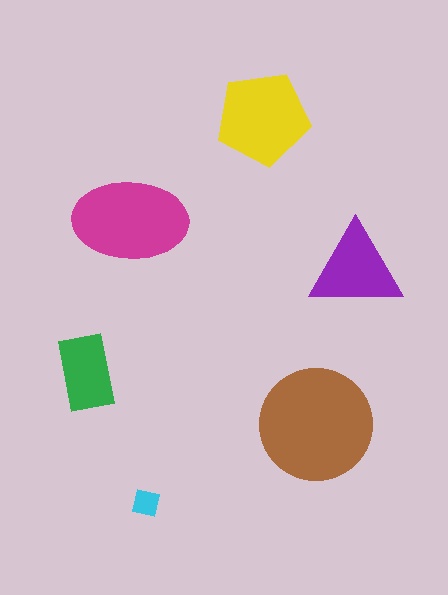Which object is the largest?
The brown circle.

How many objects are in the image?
There are 6 objects in the image.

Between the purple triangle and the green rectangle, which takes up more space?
The purple triangle.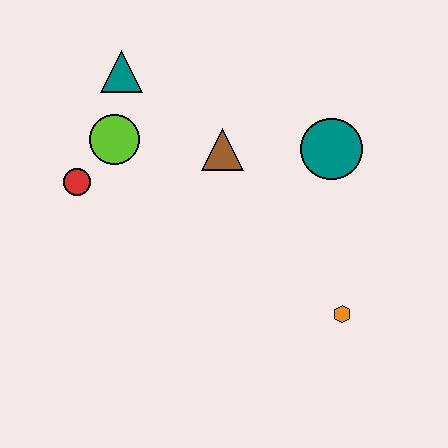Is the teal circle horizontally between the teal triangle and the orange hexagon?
Yes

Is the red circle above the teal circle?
No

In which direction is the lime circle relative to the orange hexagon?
The lime circle is to the left of the orange hexagon.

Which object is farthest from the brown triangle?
The orange hexagon is farthest from the brown triangle.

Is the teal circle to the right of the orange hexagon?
No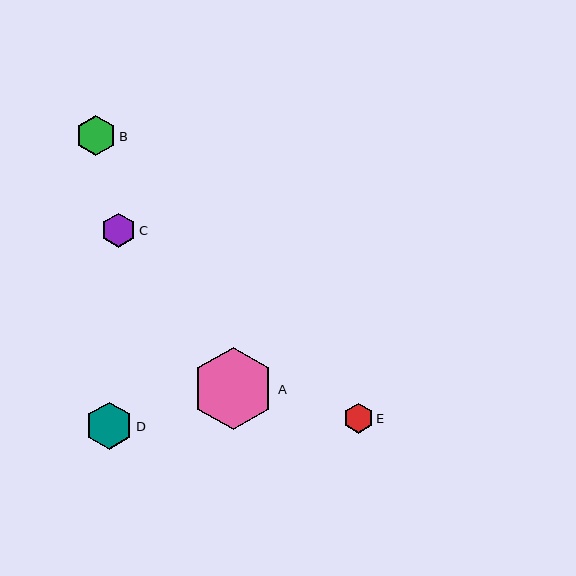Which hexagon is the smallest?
Hexagon E is the smallest with a size of approximately 30 pixels.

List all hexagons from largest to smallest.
From largest to smallest: A, D, B, C, E.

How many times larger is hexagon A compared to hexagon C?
Hexagon A is approximately 2.4 times the size of hexagon C.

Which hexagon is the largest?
Hexagon A is the largest with a size of approximately 82 pixels.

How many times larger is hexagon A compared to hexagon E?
Hexagon A is approximately 2.7 times the size of hexagon E.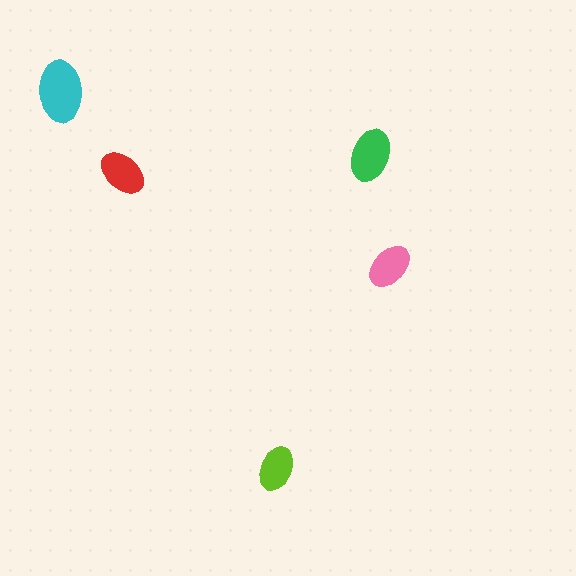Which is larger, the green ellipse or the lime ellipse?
The green one.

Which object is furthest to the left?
The cyan ellipse is leftmost.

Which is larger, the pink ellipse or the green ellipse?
The green one.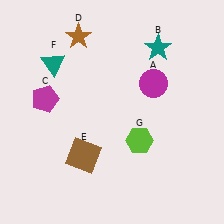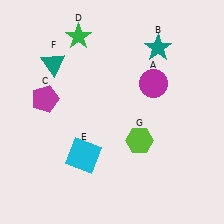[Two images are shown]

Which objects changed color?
D changed from brown to green. E changed from brown to cyan.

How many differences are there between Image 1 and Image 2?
There are 2 differences between the two images.